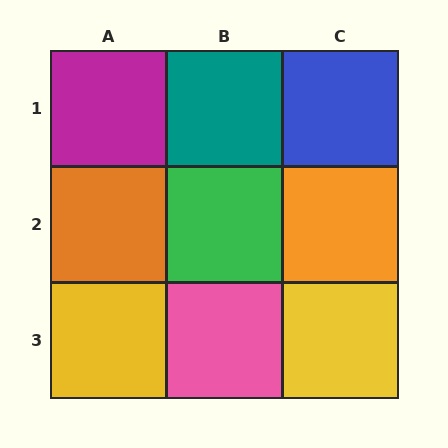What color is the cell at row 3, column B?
Pink.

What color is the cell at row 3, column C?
Yellow.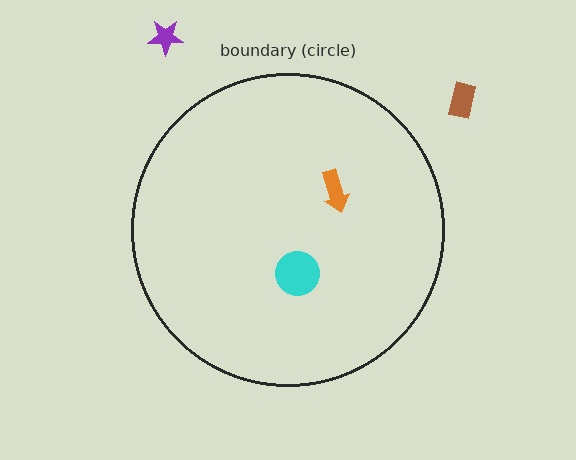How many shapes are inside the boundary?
2 inside, 2 outside.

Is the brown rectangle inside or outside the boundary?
Outside.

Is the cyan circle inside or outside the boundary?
Inside.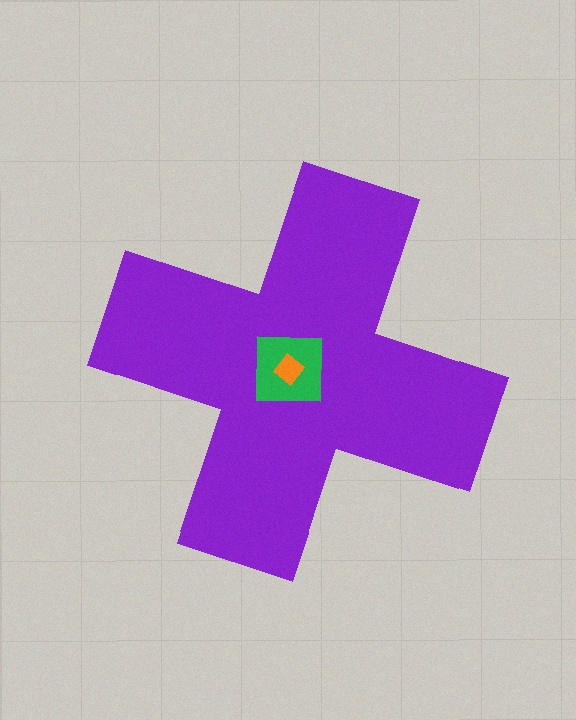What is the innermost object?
The orange diamond.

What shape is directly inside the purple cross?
The green square.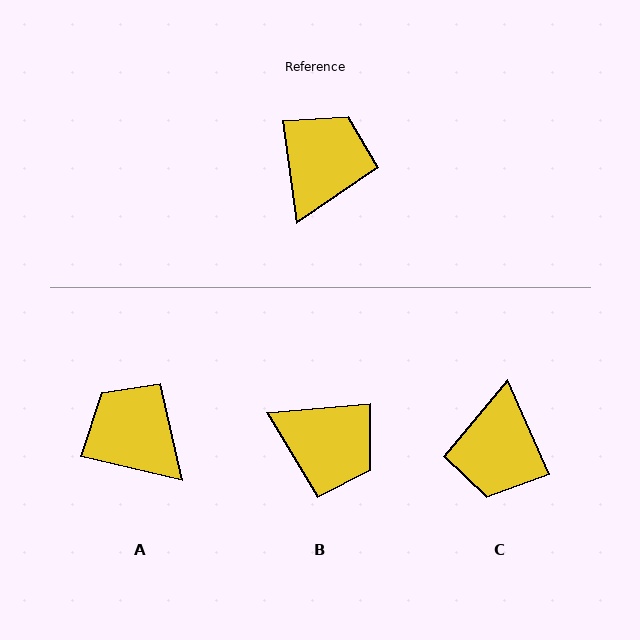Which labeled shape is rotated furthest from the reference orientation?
C, about 164 degrees away.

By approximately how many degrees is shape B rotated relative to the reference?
Approximately 93 degrees clockwise.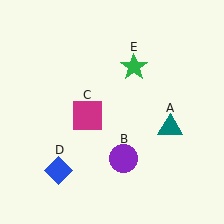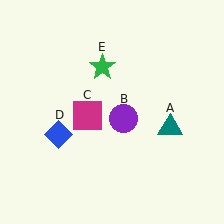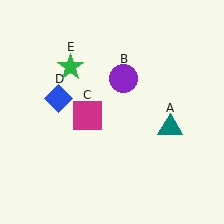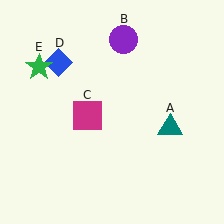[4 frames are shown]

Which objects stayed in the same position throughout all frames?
Teal triangle (object A) and magenta square (object C) remained stationary.